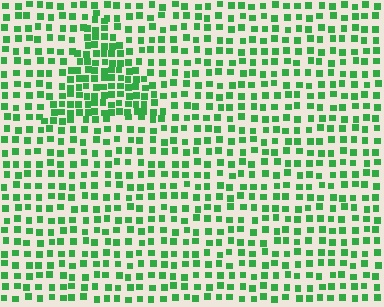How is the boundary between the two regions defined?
The boundary is defined by a change in element density (approximately 1.8x ratio). All elements are the same color, size, and shape.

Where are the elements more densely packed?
The elements are more densely packed inside the triangle boundary.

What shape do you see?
I see a triangle.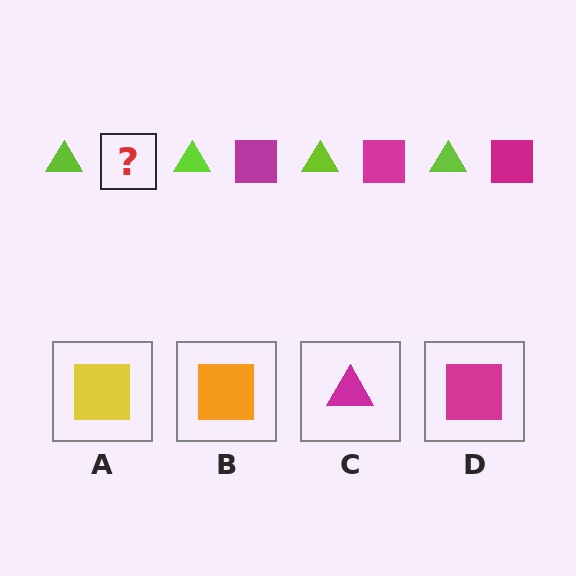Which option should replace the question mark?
Option D.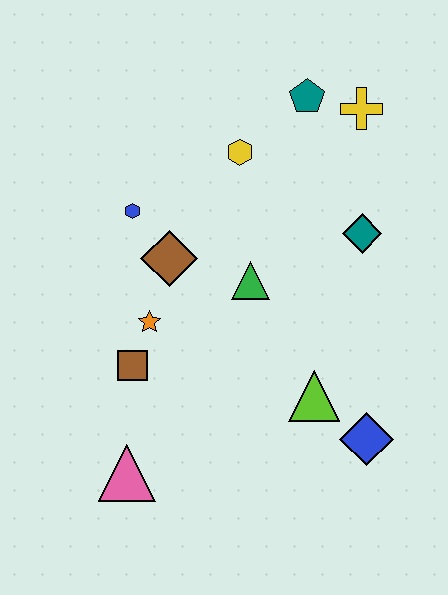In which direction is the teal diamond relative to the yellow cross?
The teal diamond is below the yellow cross.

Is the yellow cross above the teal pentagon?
No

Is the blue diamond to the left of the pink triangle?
No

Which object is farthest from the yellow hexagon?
The pink triangle is farthest from the yellow hexagon.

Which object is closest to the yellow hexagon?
The teal pentagon is closest to the yellow hexagon.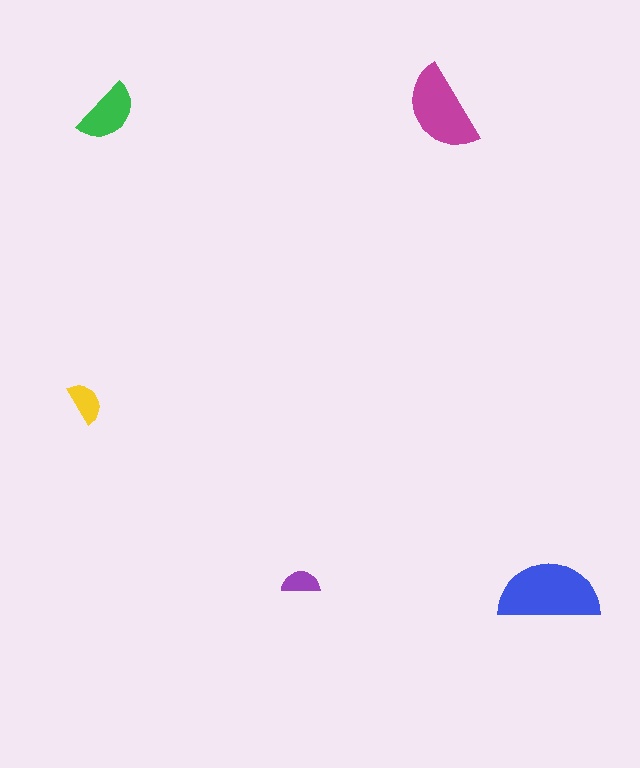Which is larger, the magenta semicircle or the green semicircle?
The magenta one.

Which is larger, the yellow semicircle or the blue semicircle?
The blue one.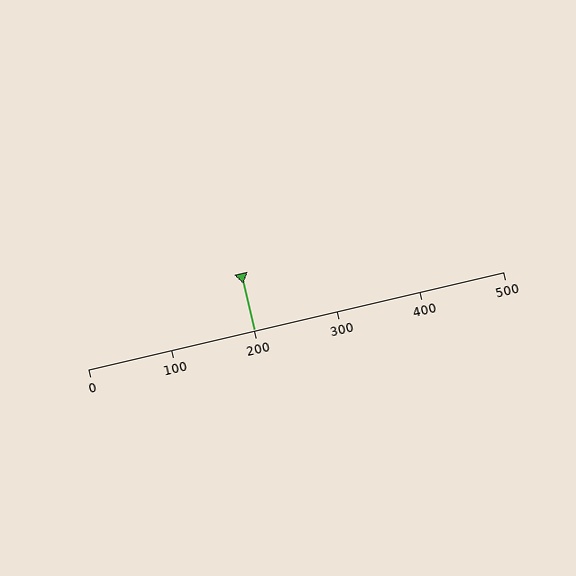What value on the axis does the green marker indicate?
The marker indicates approximately 200.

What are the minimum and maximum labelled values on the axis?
The axis runs from 0 to 500.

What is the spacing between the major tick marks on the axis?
The major ticks are spaced 100 apart.